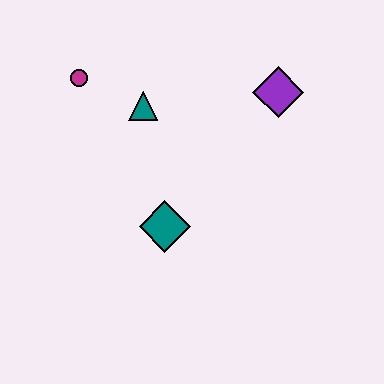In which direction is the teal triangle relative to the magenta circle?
The teal triangle is to the right of the magenta circle.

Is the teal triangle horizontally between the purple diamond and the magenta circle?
Yes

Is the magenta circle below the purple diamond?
No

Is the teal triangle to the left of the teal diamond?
Yes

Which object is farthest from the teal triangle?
The purple diamond is farthest from the teal triangle.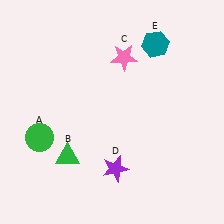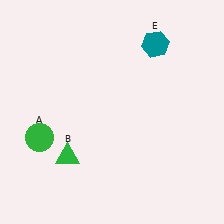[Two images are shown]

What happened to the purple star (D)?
The purple star (D) was removed in Image 2. It was in the bottom-right area of Image 1.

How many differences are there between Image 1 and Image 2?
There are 2 differences between the two images.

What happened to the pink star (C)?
The pink star (C) was removed in Image 2. It was in the top-right area of Image 1.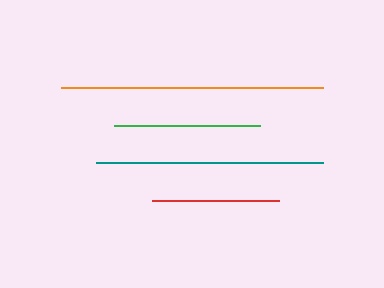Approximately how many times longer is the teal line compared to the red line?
The teal line is approximately 1.8 times the length of the red line.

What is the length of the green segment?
The green segment is approximately 145 pixels long.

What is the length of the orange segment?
The orange segment is approximately 262 pixels long.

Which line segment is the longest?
The orange line is the longest at approximately 262 pixels.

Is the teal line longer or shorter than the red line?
The teal line is longer than the red line.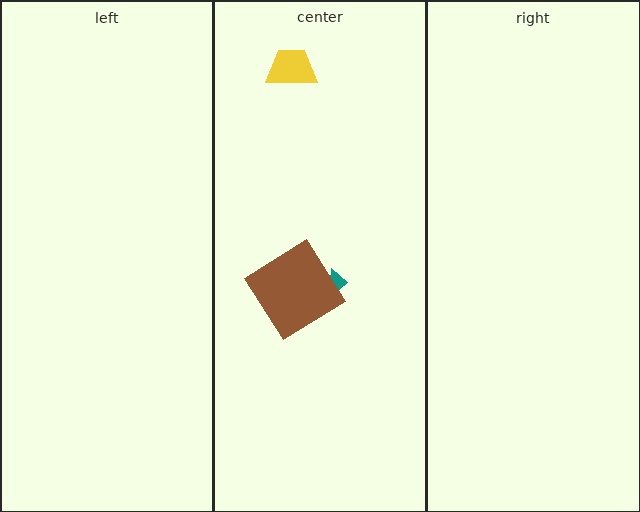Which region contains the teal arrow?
The center region.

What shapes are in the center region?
The teal arrow, the brown diamond, the yellow trapezoid.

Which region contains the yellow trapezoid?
The center region.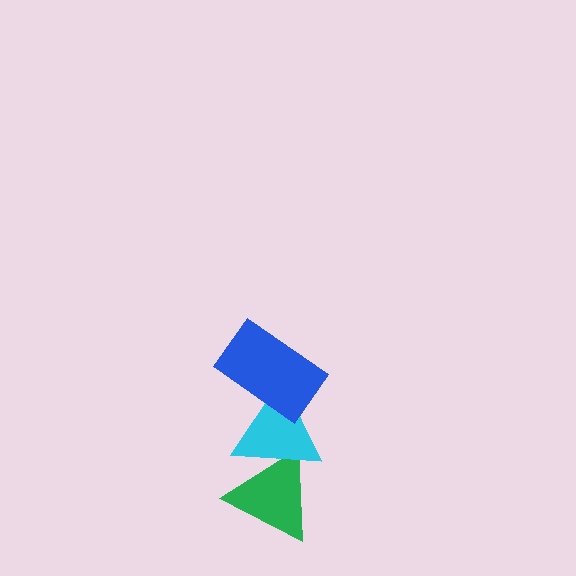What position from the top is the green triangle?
The green triangle is 3rd from the top.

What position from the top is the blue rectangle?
The blue rectangle is 1st from the top.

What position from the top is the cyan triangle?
The cyan triangle is 2nd from the top.